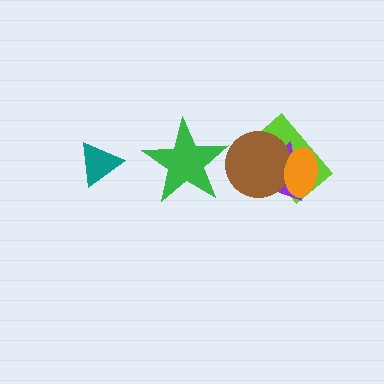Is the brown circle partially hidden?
Yes, it is partially covered by another shape.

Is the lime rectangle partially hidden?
Yes, it is partially covered by another shape.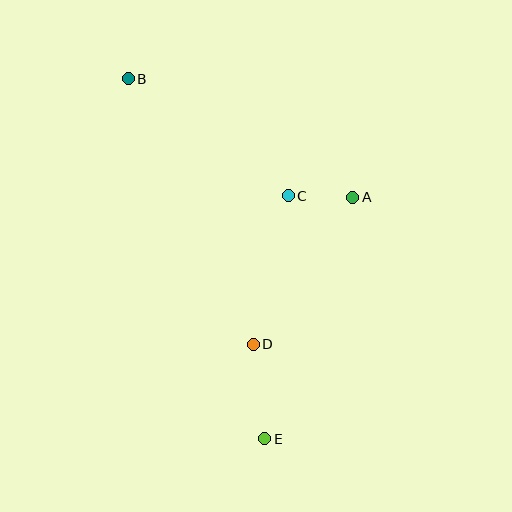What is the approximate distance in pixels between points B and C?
The distance between B and C is approximately 198 pixels.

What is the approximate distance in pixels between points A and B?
The distance between A and B is approximately 254 pixels.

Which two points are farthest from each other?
Points B and E are farthest from each other.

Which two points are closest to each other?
Points A and C are closest to each other.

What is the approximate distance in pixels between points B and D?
The distance between B and D is approximately 293 pixels.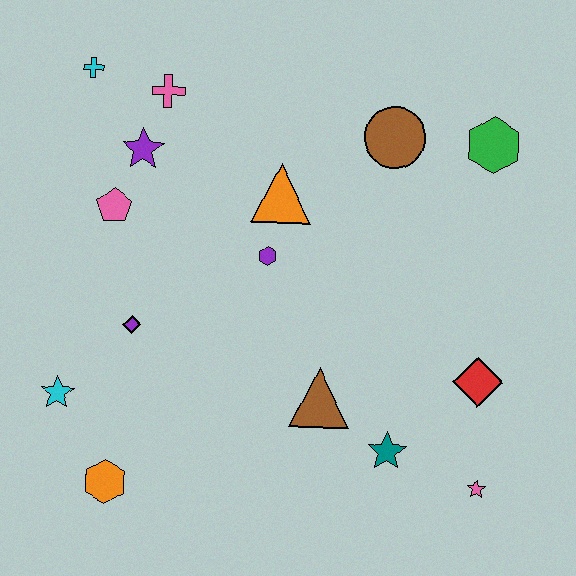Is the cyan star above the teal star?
Yes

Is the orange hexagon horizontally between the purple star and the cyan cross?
Yes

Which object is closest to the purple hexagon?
The orange triangle is closest to the purple hexagon.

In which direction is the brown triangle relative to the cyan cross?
The brown triangle is below the cyan cross.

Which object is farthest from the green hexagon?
The orange hexagon is farthest from the green hexagon.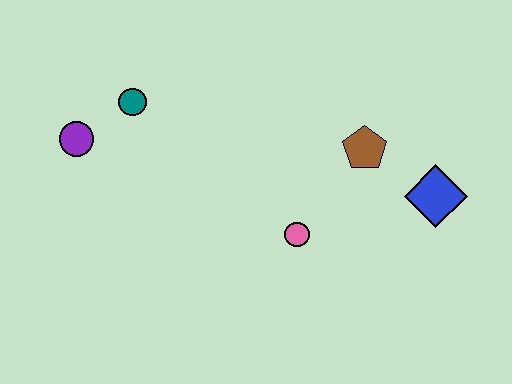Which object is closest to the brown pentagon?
The blue diamond is closest to the brown pentagon.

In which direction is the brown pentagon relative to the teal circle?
The brown pentagon is to the right of the teal circle.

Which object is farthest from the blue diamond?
The purple circle is farthest from the blue diamond.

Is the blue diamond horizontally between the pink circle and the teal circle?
No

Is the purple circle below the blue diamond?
No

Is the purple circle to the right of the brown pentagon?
No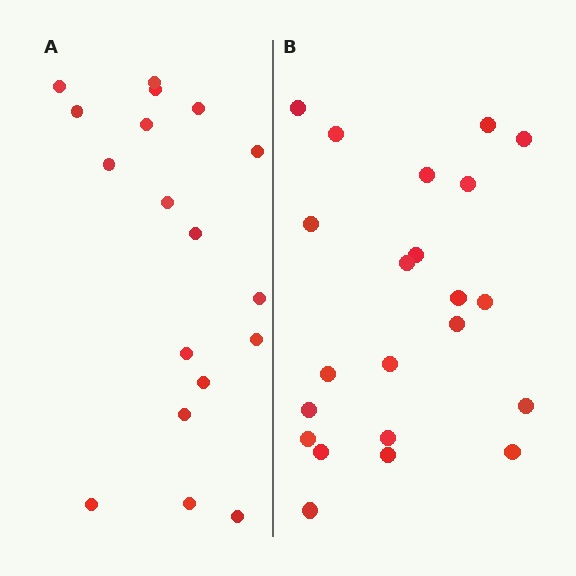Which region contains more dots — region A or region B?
Region B (the right region) has more dots.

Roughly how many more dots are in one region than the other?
Region B has about 4 more dots than region A.